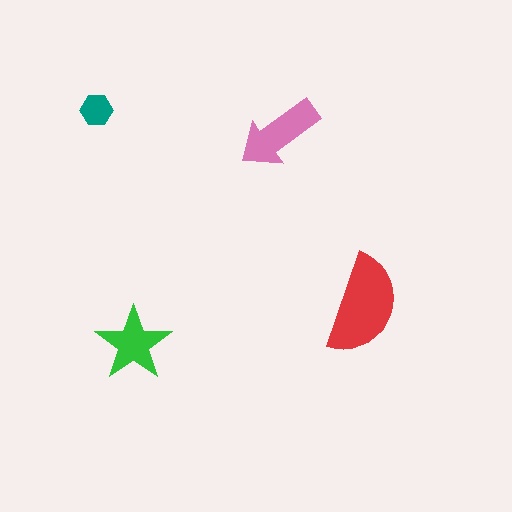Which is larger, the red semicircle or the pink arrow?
The red semicircle.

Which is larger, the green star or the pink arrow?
The pink arrow.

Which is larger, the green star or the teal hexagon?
The green star.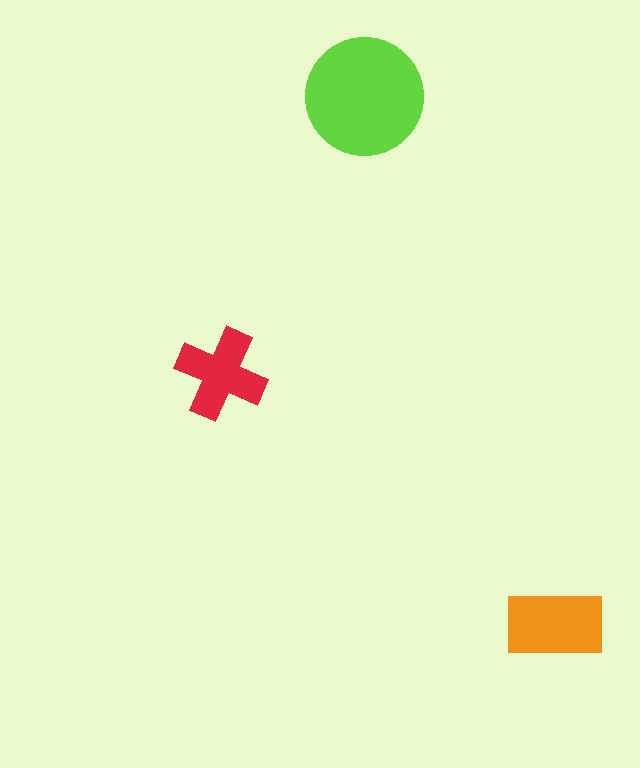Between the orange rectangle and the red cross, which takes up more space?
The orange rectangle.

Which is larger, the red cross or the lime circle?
The lime circle.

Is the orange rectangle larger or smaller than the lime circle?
Smaller.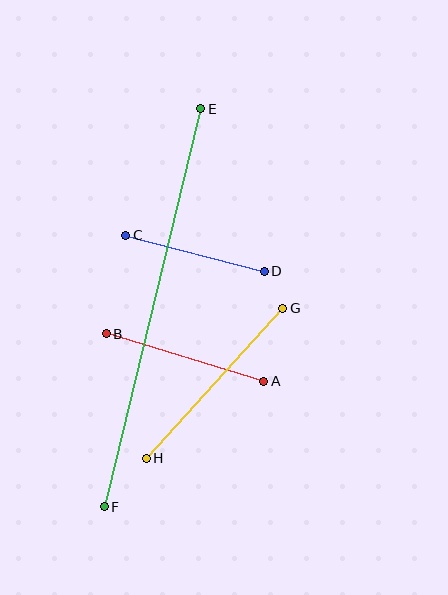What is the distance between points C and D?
The distance is approximately 143 pixels.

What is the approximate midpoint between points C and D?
The midpoint is at approximately (195, 253) pixels.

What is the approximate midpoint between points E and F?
The midpoint is at approximately (152, 308) pixels.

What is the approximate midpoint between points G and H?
The midpoint is at approximately (215, 383) pixels.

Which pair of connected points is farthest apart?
Points E and F are farthest apart.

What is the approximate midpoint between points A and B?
The midpoint is at approximately (185, 357) pixels.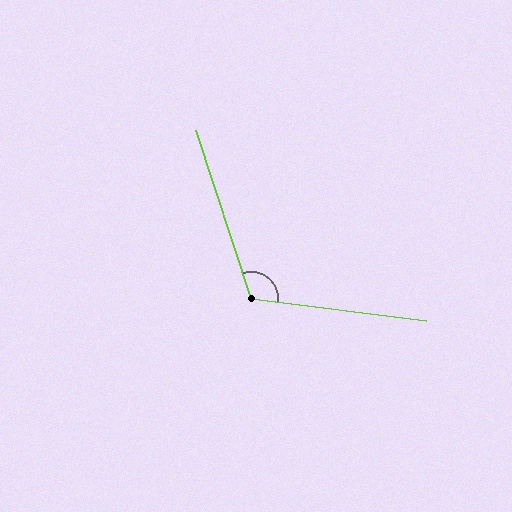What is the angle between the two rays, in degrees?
Approximately 116 degrees.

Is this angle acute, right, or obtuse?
It is obtuse.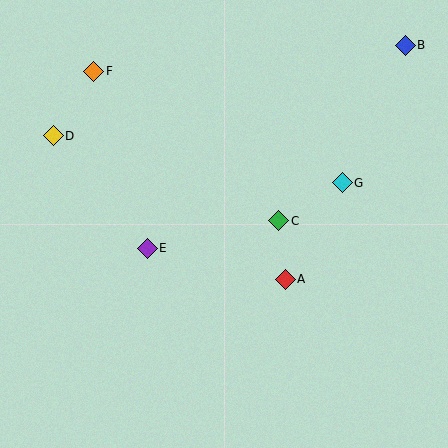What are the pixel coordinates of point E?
Point E is at (147, 248).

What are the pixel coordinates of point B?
Point B is at (405, 45).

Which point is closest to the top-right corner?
Point B is closest to the top-right corner.